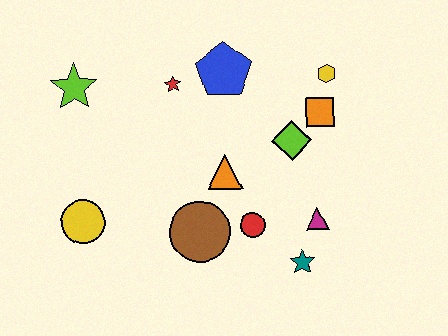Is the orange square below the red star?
Yes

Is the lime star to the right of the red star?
No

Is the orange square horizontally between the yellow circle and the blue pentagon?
No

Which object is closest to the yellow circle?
The brown circle is closest to the yellow circle.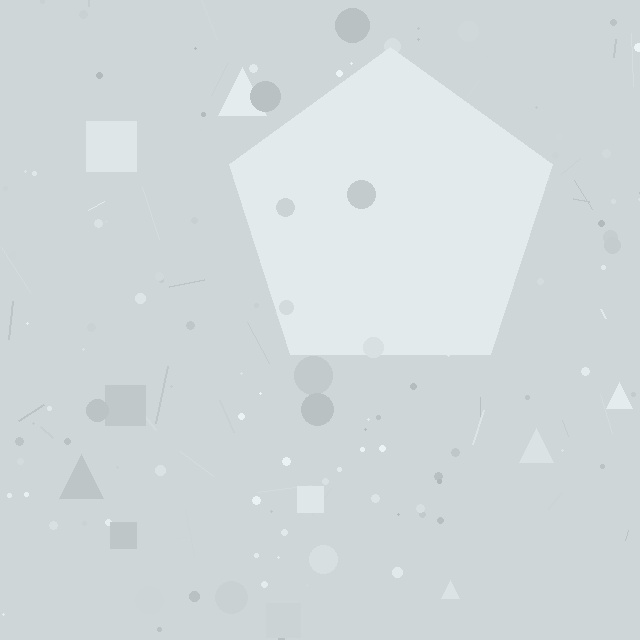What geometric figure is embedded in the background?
A pentagon is embedded in the background.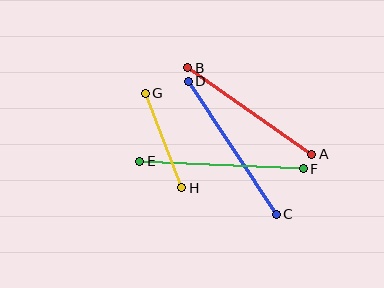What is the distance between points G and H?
The distance is approximately 102 pixels.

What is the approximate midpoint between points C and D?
The midpoint is at approximately (232, 148) pixels.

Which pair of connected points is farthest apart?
Points E and F are farthest apart.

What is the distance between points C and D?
The distance is approximately 160 pixels.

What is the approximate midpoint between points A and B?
The midpoint is at approximately (250, 111) pixels.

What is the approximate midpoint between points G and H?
The midpoint is at approximately (164, 141) pixels.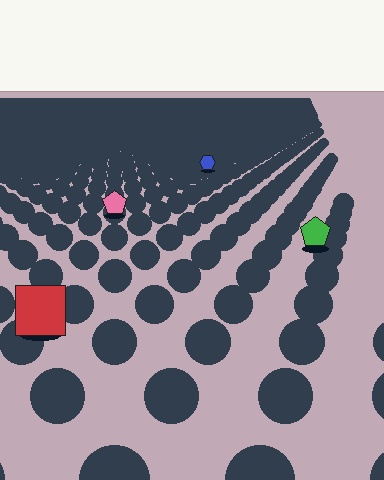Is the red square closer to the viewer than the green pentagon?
Yes. The red square is closer — you can tell from the texture gradient: the ground texture is coarser near it.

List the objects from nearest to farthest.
From nearest to farthest: the red square, the green pentagon, the pink pentagon, the blue hexagon.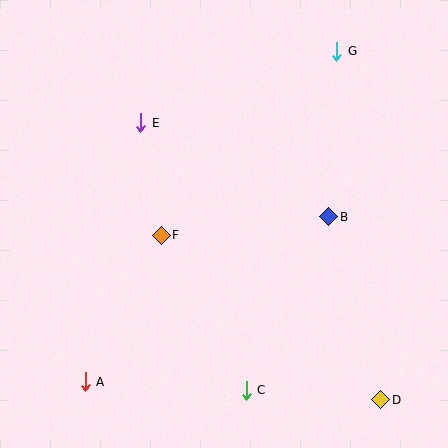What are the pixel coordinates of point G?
Point G is at (337, 51).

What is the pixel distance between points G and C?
The distance between G and C is 351 pixels.